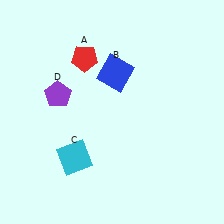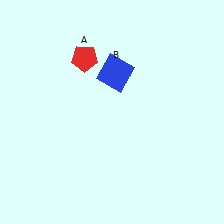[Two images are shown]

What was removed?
The cyan square (C), the purple pentagon (D) were removed in Image 2.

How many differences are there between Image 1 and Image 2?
There are 2 differences between the two images.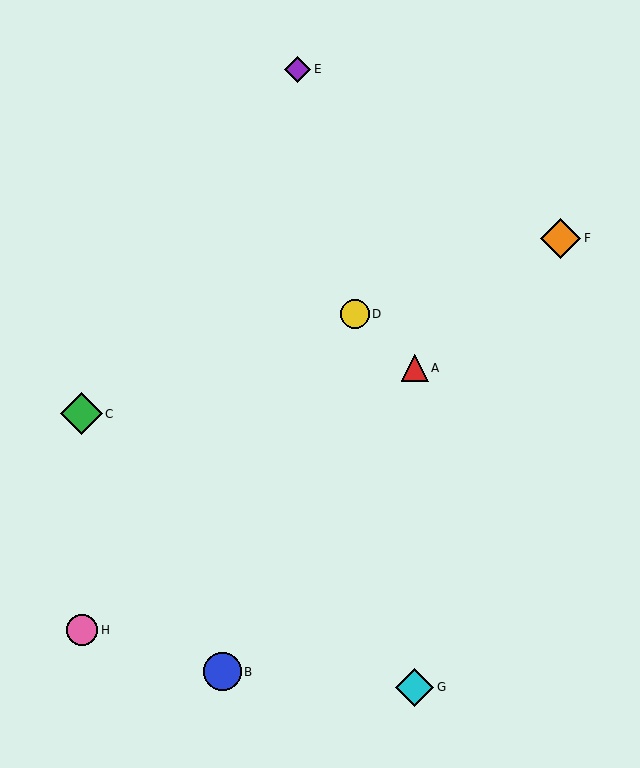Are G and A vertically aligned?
Yes, both are at x≈415.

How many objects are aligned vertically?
2 objects (A, G) are aligned vertically.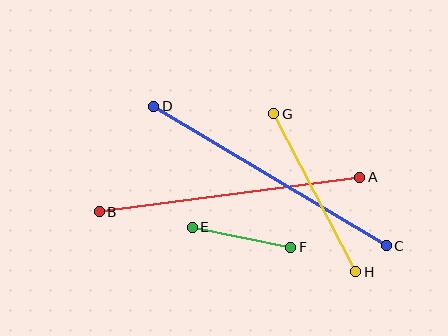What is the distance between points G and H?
The distance is approximately 178 pixels.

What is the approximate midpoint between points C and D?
The midpoint is at approximately (270, 176) pixels.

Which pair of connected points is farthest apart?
Points C and D are farthest apart.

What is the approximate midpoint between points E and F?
The midpoint is at approximately (242, 237) pixels.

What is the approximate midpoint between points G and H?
The midpoint is at approximately (315, 193) pixels.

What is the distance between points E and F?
The distance is approximately 101 pixels.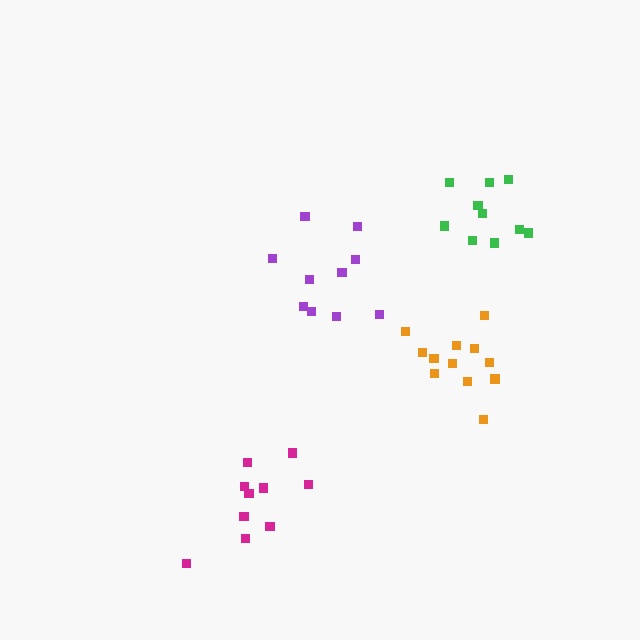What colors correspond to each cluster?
The clusters are colored: orange, magenta, green, purple.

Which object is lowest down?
The magenta cluster is bottommost.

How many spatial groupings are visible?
There are 4 spatial groupings.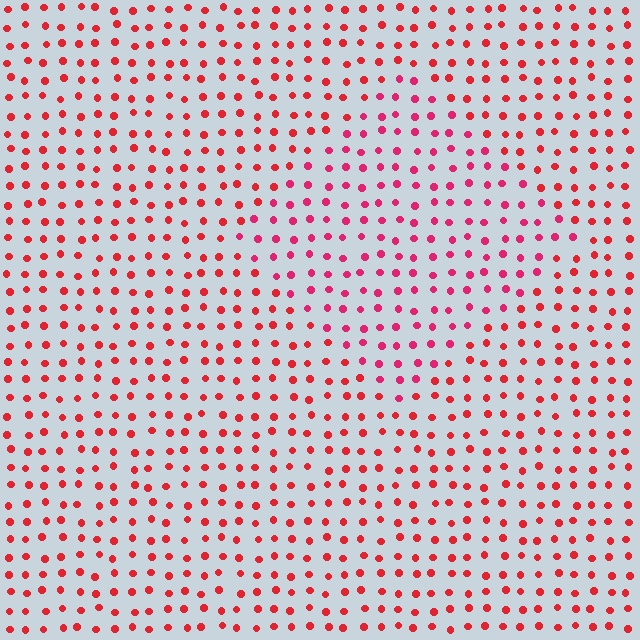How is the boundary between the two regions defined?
The boundary is defined purely by a slight shift in hue (about 21 degrees). Spacing, size, and orientation are identical on both sides.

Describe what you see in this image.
The image is filled with small red elements in a uniform arrangement. A diamond-shaped region is visible where the elements are tinted to a slightly different hue, forming a subtle color boundary.